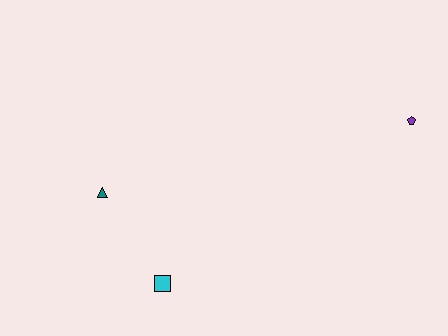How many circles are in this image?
There are no circles.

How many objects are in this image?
There are 3 objects.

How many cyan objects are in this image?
There is 1 cyan object.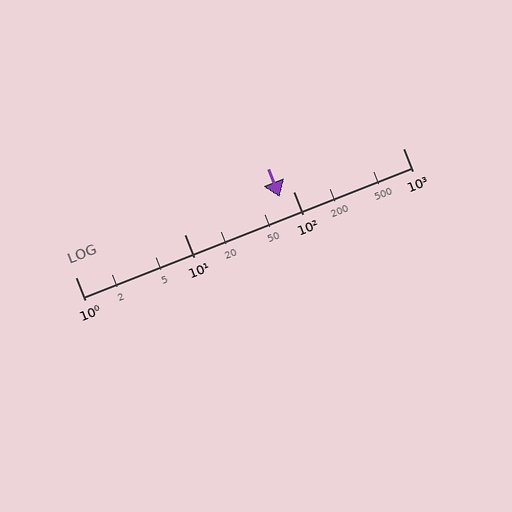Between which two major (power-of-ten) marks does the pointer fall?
The pointer is between 10 and 100.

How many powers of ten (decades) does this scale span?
The scale spans 3 decades, from 1 to 1000.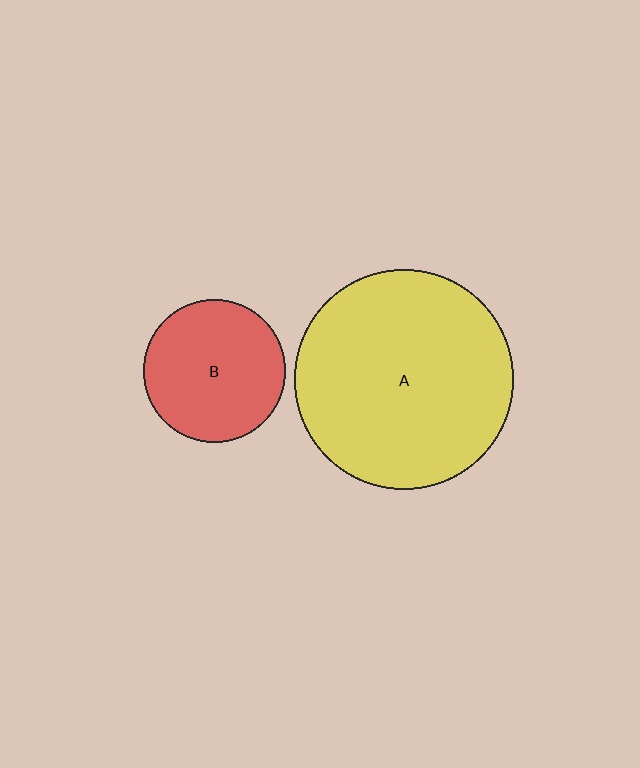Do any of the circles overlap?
No, none of the circles overlap.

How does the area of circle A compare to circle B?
Approximately 2.4 times.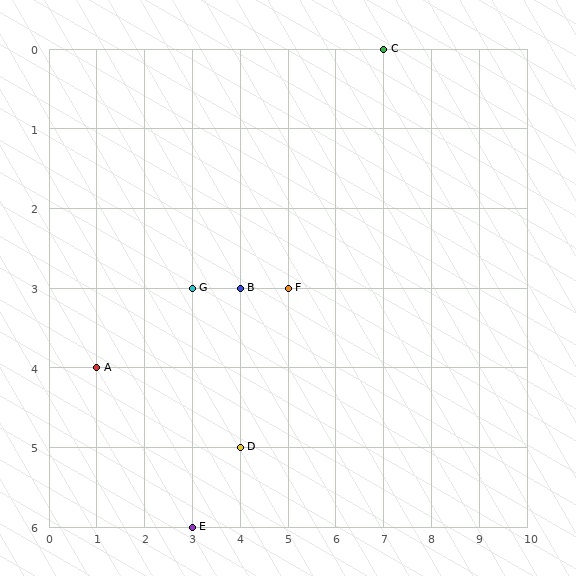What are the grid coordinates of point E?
Point E is at grid coordinates (3, 6).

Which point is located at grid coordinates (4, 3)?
Point B is at (4, 3).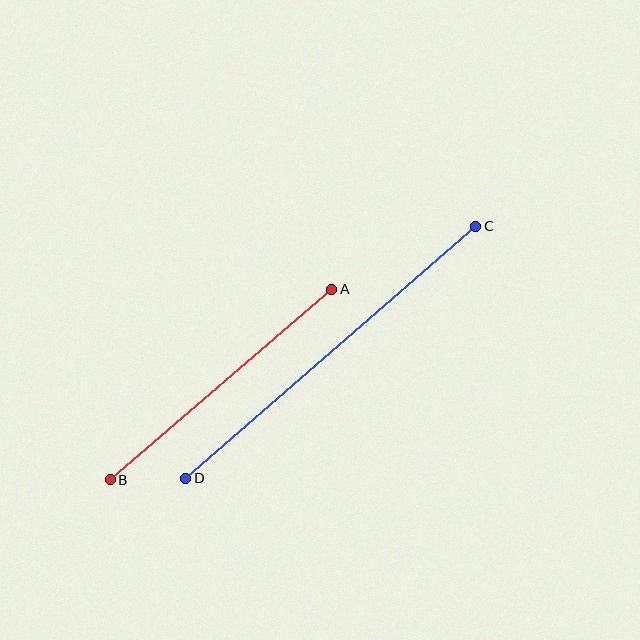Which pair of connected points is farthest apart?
Points C and D are farthest apart.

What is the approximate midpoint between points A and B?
The midpoint is at approximately (221, 385) pixels.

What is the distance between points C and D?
The distance is approximately 384 pixels.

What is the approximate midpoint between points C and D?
The midpoint is at approximately (331, 352) pixels.